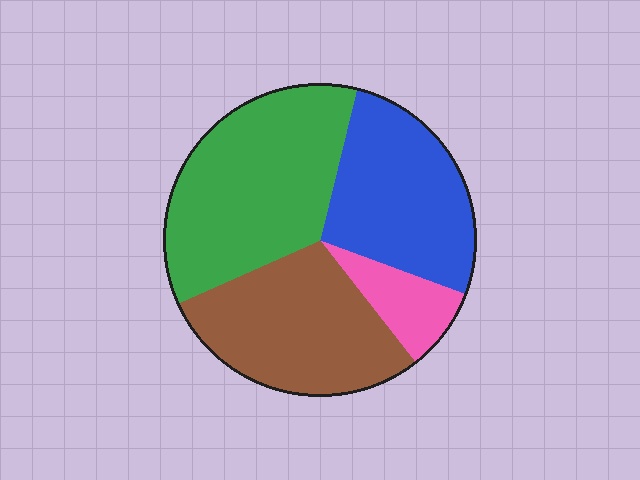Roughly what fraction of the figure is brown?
Brown takes up between a quarter and a half of the figure.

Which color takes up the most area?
Green, at roughly 35%.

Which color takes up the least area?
Pink, at roughly 10%.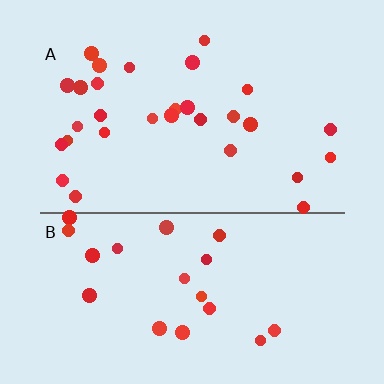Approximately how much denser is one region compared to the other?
Approximately 1.4× — region A over region B.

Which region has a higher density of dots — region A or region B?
A (the top).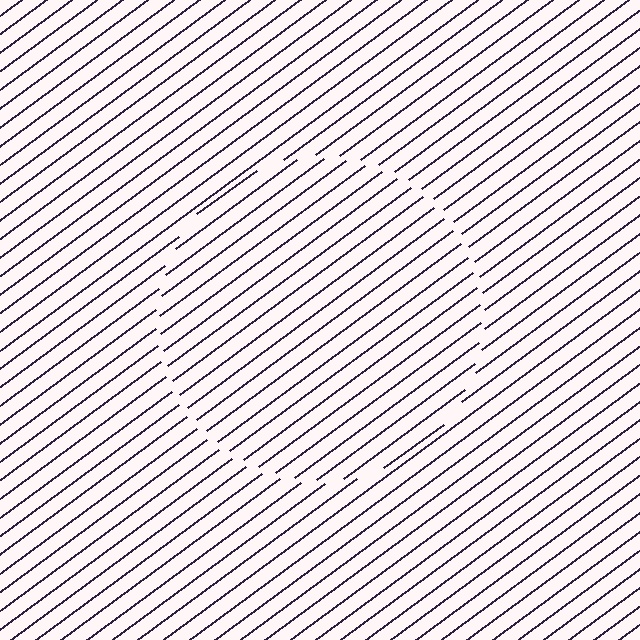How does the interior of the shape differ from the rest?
The interior of the shape contains the same grating, shifted by half a period — the contour is defined by the phase discontinuity where line-ends from the inner and outer gratings abut.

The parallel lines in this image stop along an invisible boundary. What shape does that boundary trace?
An illusory circle. The interior of the shape contains the same grating, shifted by half a period — the contour is defined by the phase discontinuity where line-ends from the inner and outer gratings abut.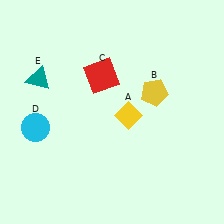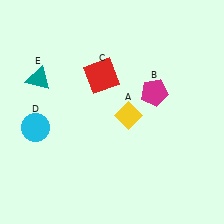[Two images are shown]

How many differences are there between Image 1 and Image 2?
There is 1 difference between the two images.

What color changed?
The pentagon (B) changed from yellow in Image 1 to magenta in Image 2.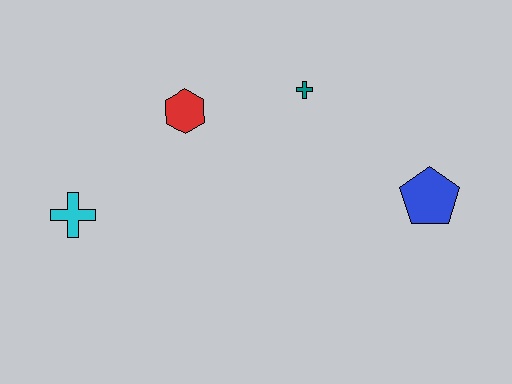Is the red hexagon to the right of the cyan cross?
Yes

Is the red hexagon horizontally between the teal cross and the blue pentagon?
No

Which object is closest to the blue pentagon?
The teal cross is closest to the blue pentagon.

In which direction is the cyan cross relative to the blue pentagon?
The cyan cross is to the left of the blue pentagon.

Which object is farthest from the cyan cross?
The blue pentagon is farthest from the cyan cross.